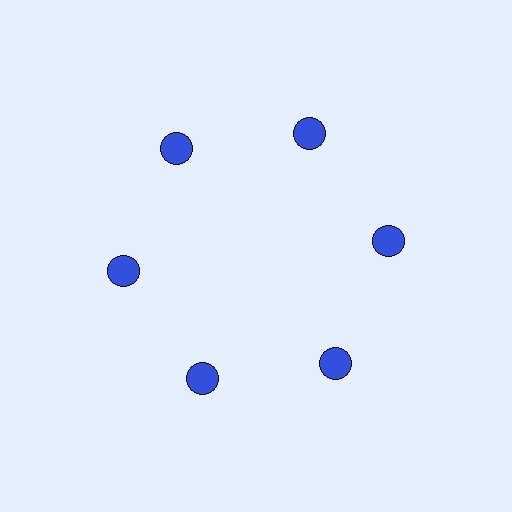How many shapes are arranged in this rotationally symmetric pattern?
There are 6 shapes, arranged in 6 groups of 1.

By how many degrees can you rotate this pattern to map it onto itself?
The pattern maps onto itself every 60 degrees of rotation.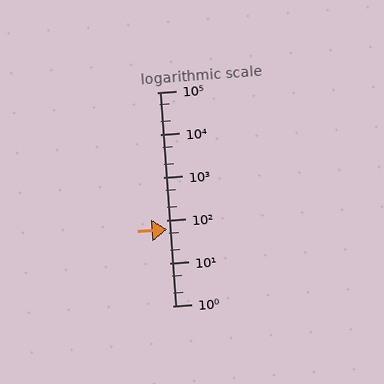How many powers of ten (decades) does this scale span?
The scale spans 5 decades, from 1 to 100000.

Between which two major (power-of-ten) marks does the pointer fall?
The pointer is between 10 and 100.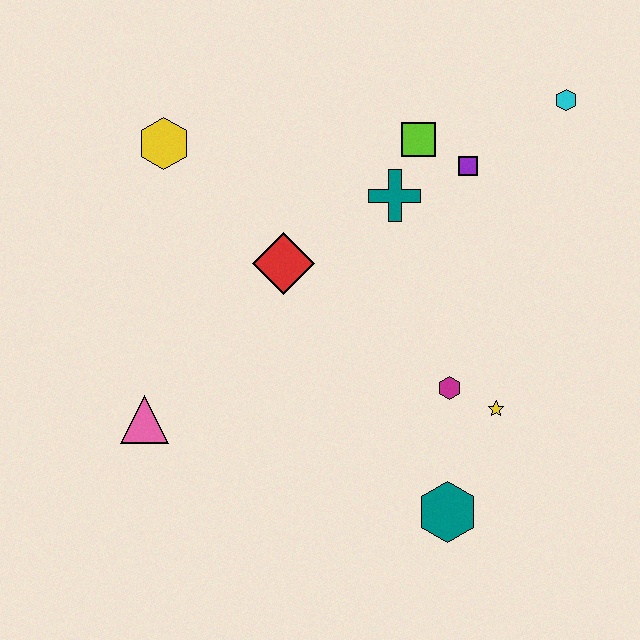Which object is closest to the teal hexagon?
The yellow star is closest to the teal hexagon.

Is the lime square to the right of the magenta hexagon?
No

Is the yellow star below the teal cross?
Yes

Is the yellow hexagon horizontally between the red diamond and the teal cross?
No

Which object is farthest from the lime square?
The pink triangle is farthest from the lime square.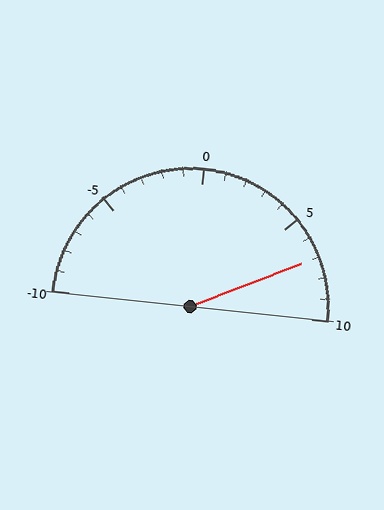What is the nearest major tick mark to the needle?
The nearest major tick mark is 5.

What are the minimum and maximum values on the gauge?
The gauge ranges from -10 to 10.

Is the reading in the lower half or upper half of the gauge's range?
The reading is in the upper half of the range (-10 to 10).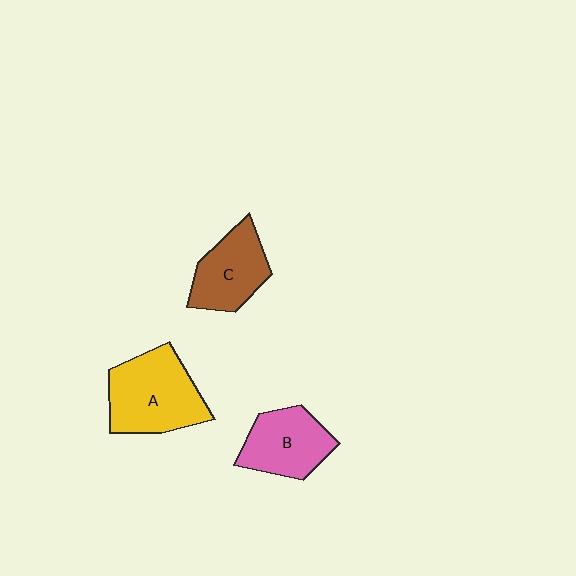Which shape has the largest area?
Shape A (yellow).